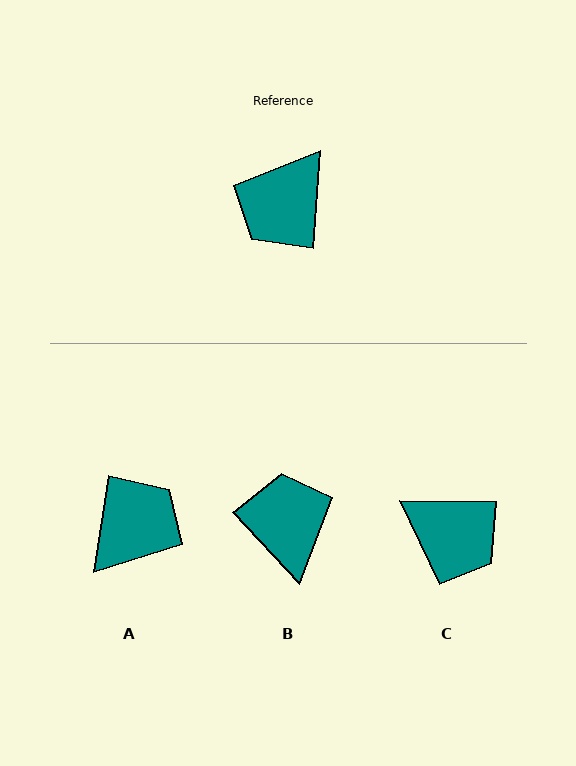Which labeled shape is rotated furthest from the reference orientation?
A, about 176 degrees away.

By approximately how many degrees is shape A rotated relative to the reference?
Approximately 176 degrees counter-clockwise.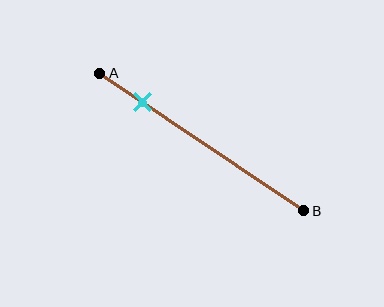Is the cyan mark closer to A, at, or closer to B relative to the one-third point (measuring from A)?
The cyan mark is closer to point A than the one-third point of segment AB.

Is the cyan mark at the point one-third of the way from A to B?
No, the mark is at about 20% from A, not at the 33% one-third point.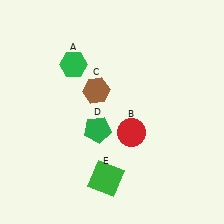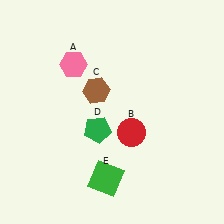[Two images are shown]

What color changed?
The hexagon (A) changed from green in Image 1 to pink in Image 2.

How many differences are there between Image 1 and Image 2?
There is 1 difference between the two images.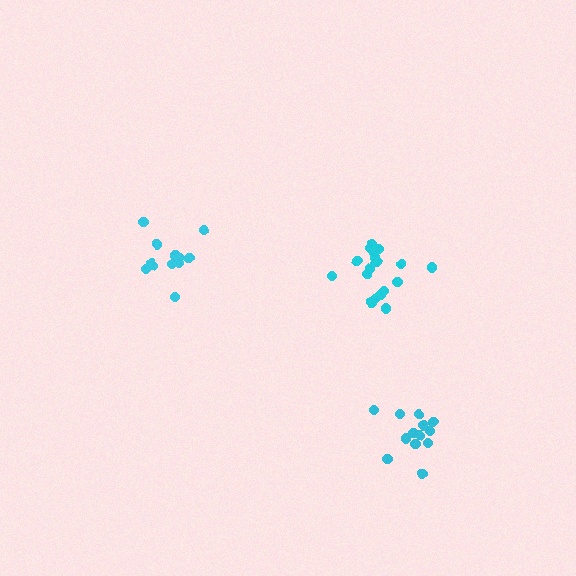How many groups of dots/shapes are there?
There are 3 groups.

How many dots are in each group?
Group 1: 13 dots, Group 2: 13 dots, Group 3: 19 dots (45 total).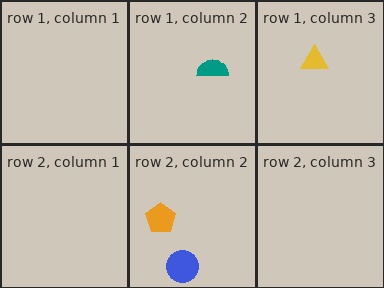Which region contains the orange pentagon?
The row 2, column 2 region.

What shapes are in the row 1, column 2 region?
The teal semicircle.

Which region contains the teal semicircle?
The row 1, column 2 region.